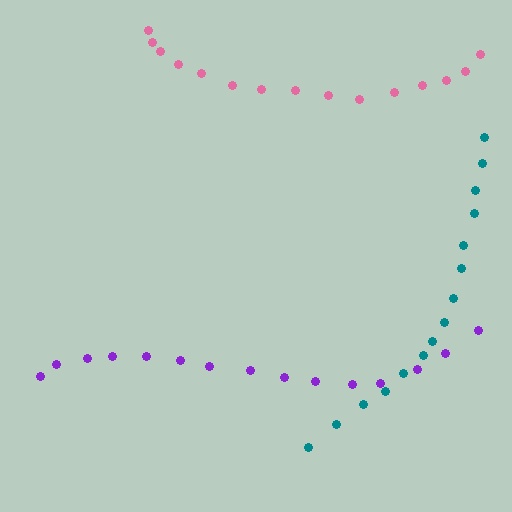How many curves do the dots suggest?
There are 3 distinct paths.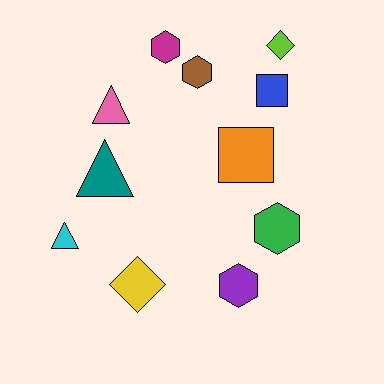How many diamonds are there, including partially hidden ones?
There are 2 diamonds.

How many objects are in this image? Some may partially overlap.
There are 11 objects.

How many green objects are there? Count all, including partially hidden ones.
There is 1 green object.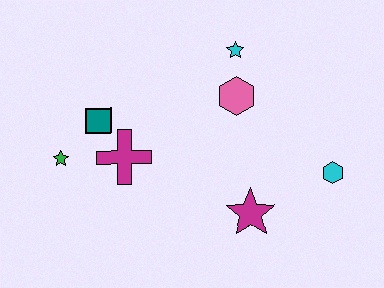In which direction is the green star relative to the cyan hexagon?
The green star is to the left of the cyan hexagon.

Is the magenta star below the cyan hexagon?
Yes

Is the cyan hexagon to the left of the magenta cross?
No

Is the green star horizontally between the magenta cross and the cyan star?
No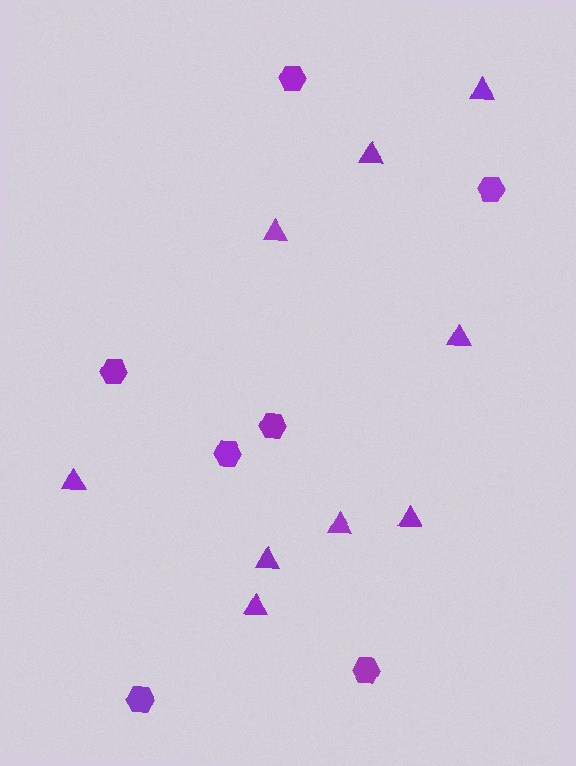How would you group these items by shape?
There are 2 groups: one group of hexagons (7) and one group of triangles (9).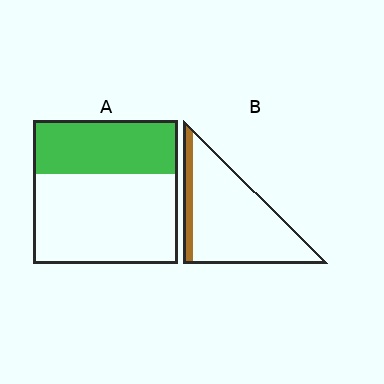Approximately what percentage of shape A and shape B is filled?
A is approximately 40% and B is approximately 15%.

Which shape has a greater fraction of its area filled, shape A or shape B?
Shape A.